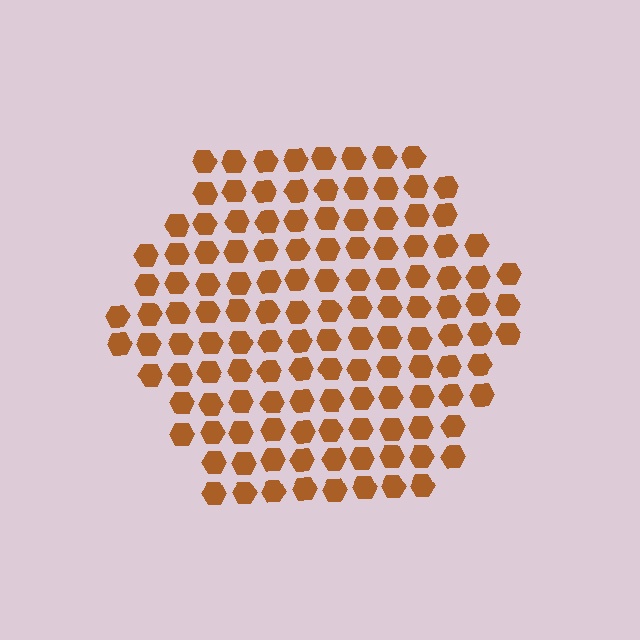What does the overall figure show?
The overall figure shows a hexagon.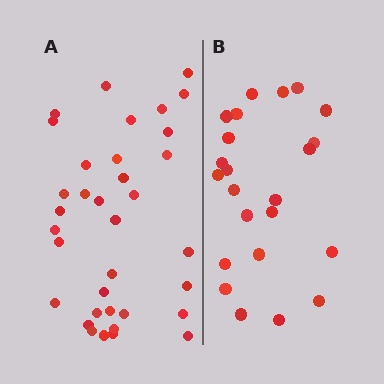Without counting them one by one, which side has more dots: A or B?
Region A (the left region) has more dots.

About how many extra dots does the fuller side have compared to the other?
Region A has roughly 12 or so more dots than region B.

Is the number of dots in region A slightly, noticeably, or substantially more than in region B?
Region A has substantially more. The ratio is roughly 1.5 to 1.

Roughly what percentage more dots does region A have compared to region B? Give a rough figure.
About 50% more.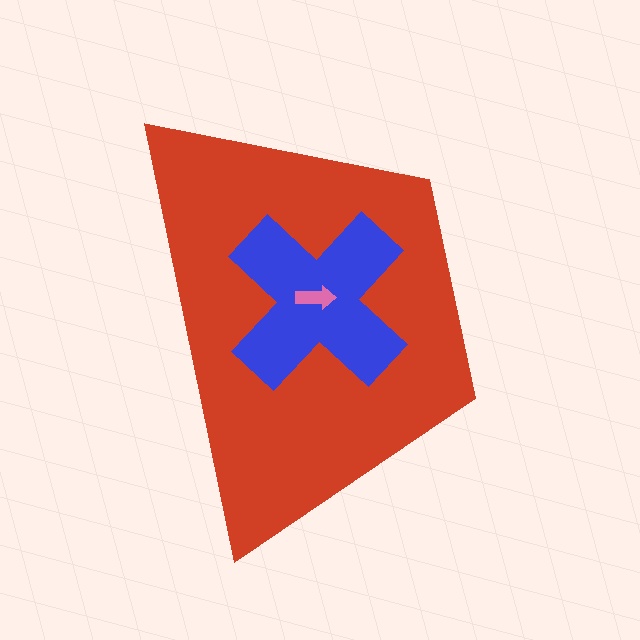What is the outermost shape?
The red trapezoid.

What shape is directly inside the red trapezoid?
The blue cross.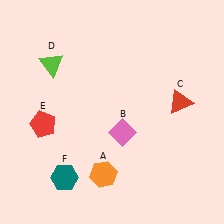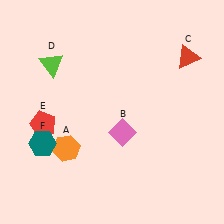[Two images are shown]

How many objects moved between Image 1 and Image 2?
3 objects moved between the two images.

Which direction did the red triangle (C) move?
The red triangle (C) moved up.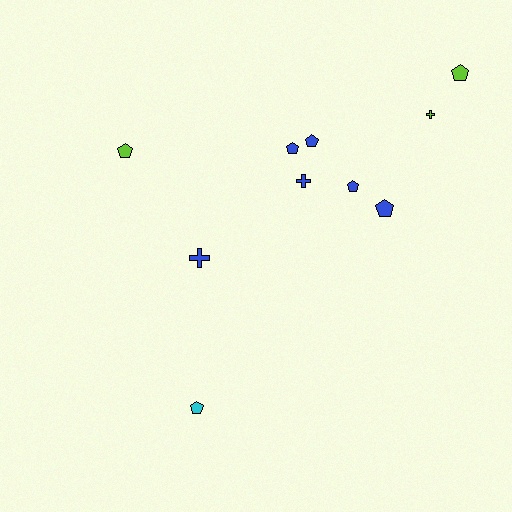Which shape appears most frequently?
Pentagon, with 7 objects.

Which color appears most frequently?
Blue, with 6 objects.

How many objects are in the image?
There are 10 objects.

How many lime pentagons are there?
There are 2 lime pentagons.